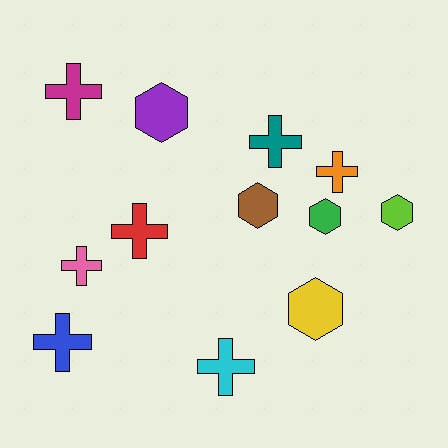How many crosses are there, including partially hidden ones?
There are 7 crosses.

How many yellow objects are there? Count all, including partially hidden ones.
There is 1 yellow object.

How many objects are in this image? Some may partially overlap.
There are 12 objects.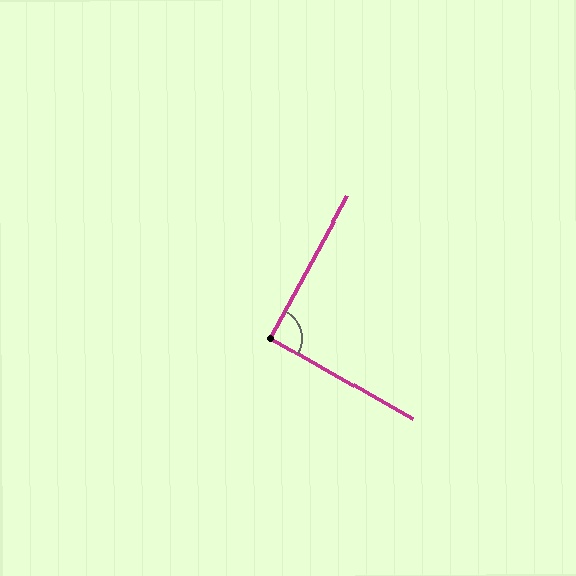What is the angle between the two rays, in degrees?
Approximately 92 degrees.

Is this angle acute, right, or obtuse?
It is approximately a right angle.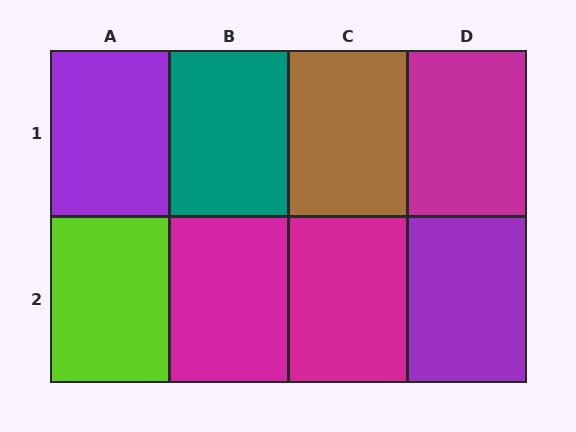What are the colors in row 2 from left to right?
Lime, magenta, magenta, purple.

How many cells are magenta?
3 cells are magenta.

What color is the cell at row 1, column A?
Purple.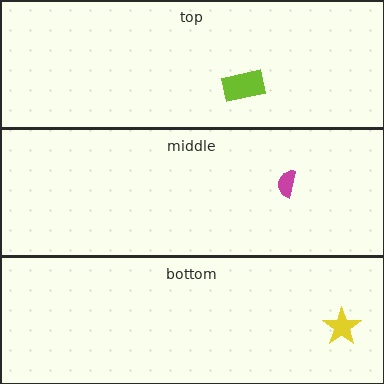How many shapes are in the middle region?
1.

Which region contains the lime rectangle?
The top region.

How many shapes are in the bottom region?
1.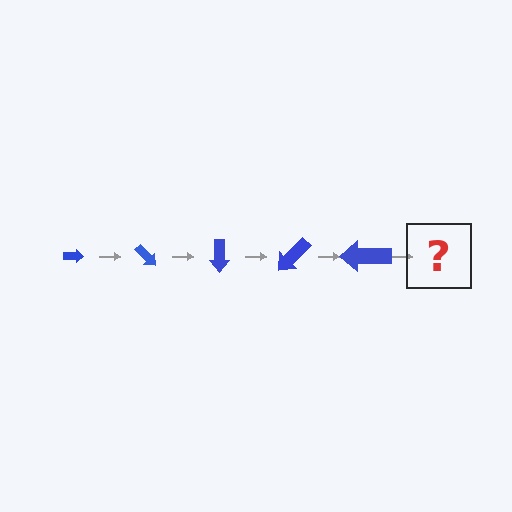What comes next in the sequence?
The next element should be an arrow, larger than the previous one and rotated 225 degrees from the start.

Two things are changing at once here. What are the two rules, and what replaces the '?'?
The two rules are that the arrow grows larger each step and it rotates 45 degrees each step. The '?' should be an arrow, larger than the previous one and rotated 225 degrees from the start.